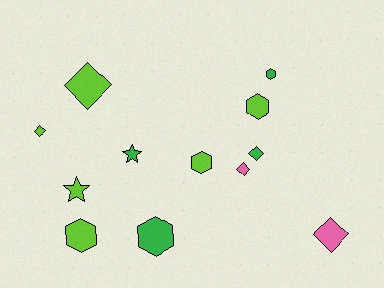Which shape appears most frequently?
Diamond, with 5 objects.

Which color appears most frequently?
Lime, with 6 objects.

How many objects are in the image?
There are 12 objects.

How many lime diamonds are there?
There are 2 lime diamonds.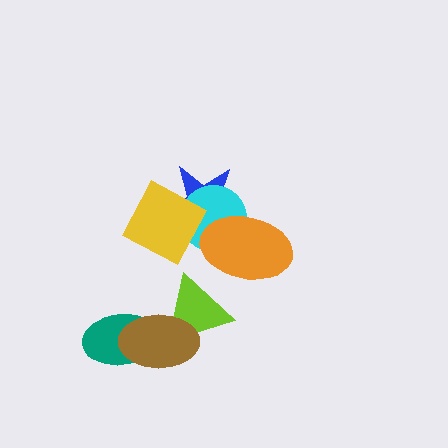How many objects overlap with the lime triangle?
1 object overlaps with the lime triangle.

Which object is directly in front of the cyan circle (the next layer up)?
The orange ellipse is directly in front of the cyan circle.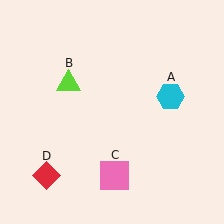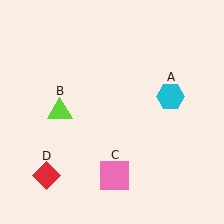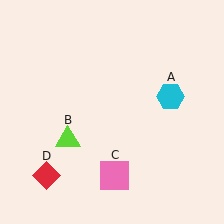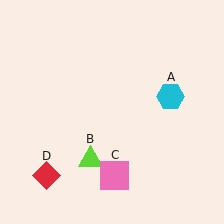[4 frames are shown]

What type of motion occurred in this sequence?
The lime triangle (object B) rotated counterclockwise around the center of the scene.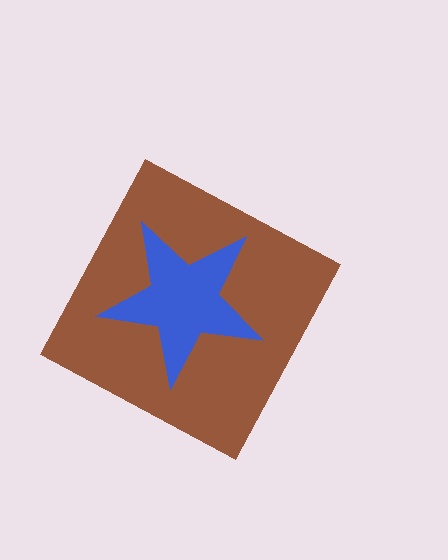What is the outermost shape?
The brown diamond.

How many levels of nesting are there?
2.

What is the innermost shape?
The blue star.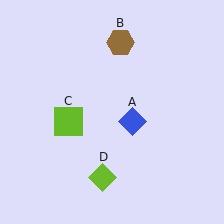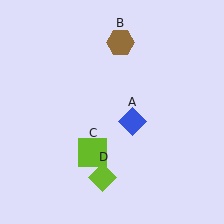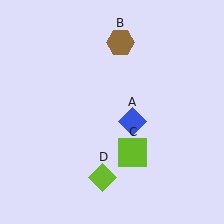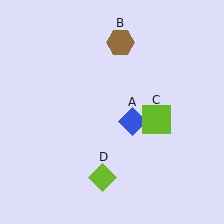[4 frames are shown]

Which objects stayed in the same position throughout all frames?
Blue diamond (object A) and brown hexagon (object B) and lime diamond (object D) remained stationary.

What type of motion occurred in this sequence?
The lime square (object C) rotated counterclockwise around the center of the scene.